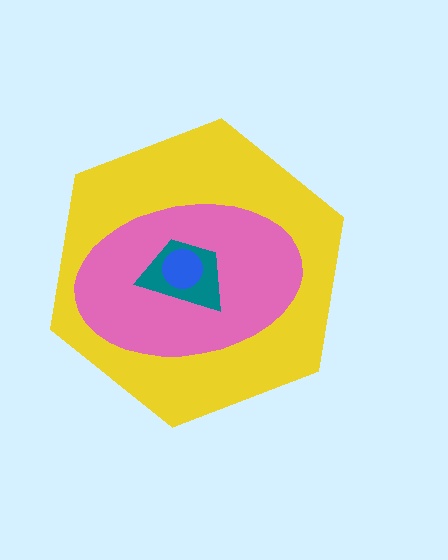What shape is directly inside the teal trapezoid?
The blue circle.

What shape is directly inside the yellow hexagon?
The pink ellipse.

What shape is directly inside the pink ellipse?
The teal trapezoid.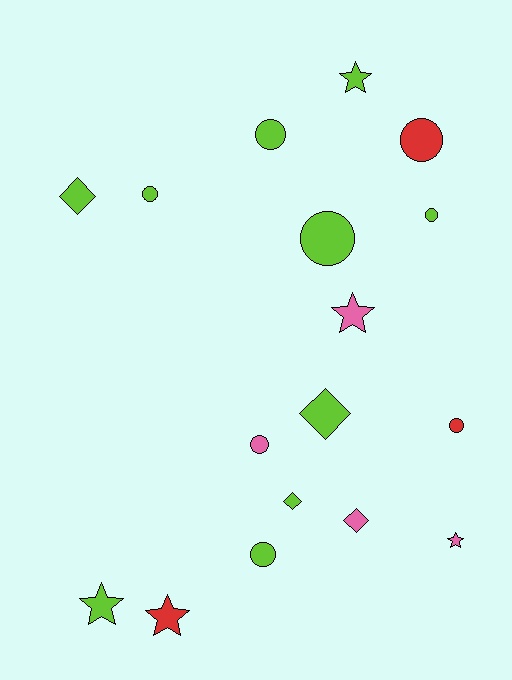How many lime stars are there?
There are 2 lime stars.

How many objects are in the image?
There are 17 objects.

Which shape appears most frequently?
Circle, with 8 objects.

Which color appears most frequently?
Lime, with 10 objects.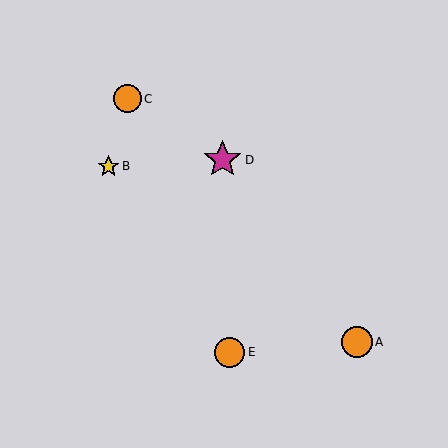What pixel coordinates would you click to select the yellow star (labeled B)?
Click at (109, 166) to select the yellow star B.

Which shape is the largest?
The magenta star (labeled D) is the largest.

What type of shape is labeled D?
Shape D is a magenta star.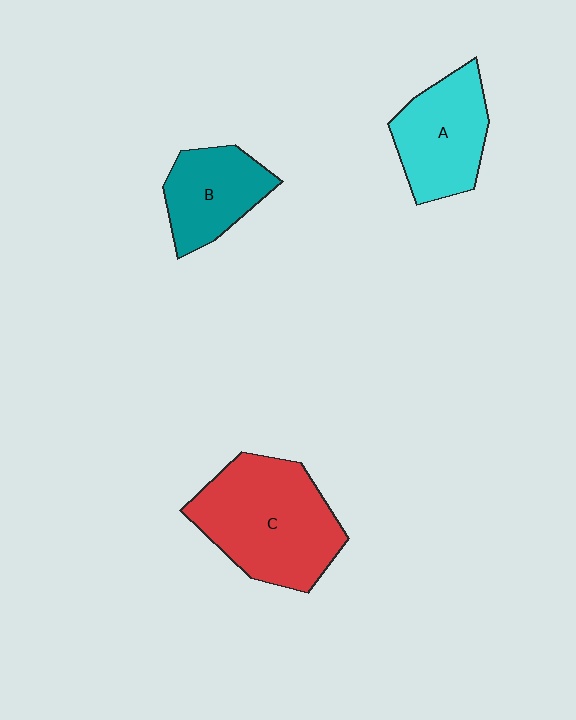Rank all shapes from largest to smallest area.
From largest to smallest: C (red), A (cyan), B (teal).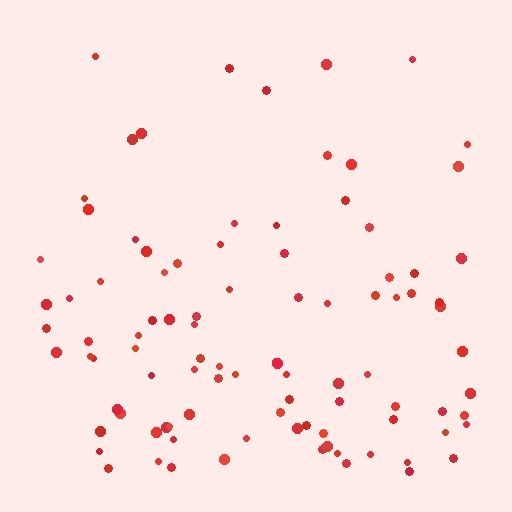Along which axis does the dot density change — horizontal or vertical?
Vertical.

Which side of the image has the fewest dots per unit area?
The top.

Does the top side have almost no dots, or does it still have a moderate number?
Still a moderate number, just noticeably fewer than the bottom.